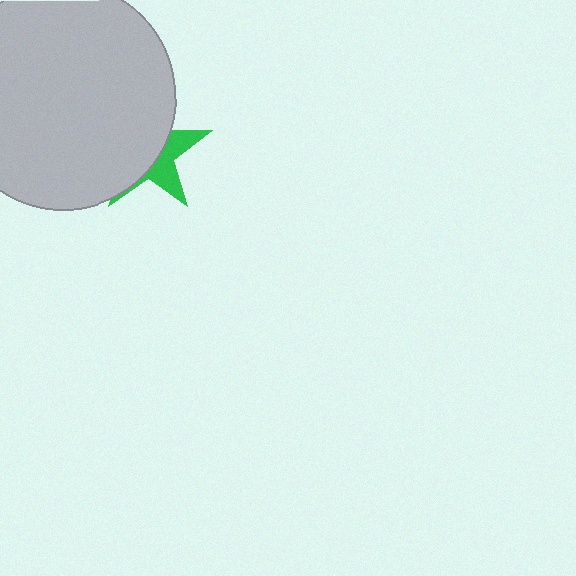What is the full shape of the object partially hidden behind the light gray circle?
The partially hidden object is a green star.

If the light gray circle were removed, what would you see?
You would see the complete green star.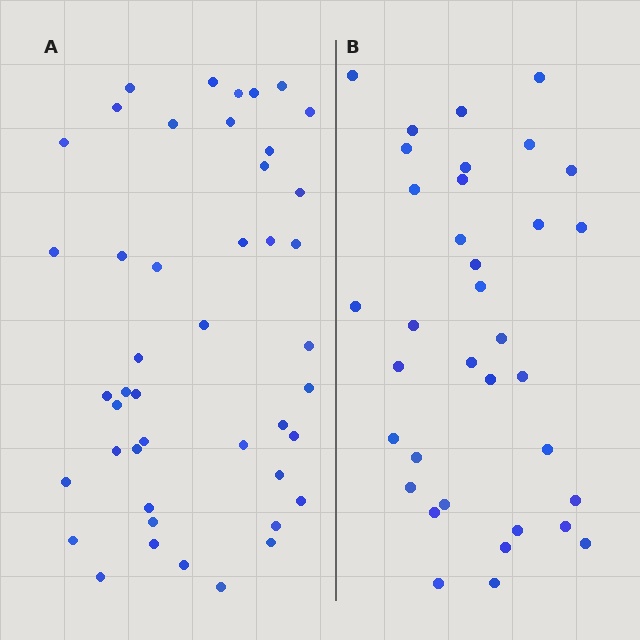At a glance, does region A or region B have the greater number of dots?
Region A (the left region) has more dots.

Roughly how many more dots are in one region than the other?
Region A has roughly 10 or so more dots than region B.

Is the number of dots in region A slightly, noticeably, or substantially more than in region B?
Region A has noticeably more, but not dramatically so. The ratio is roughly 1.3 to 1.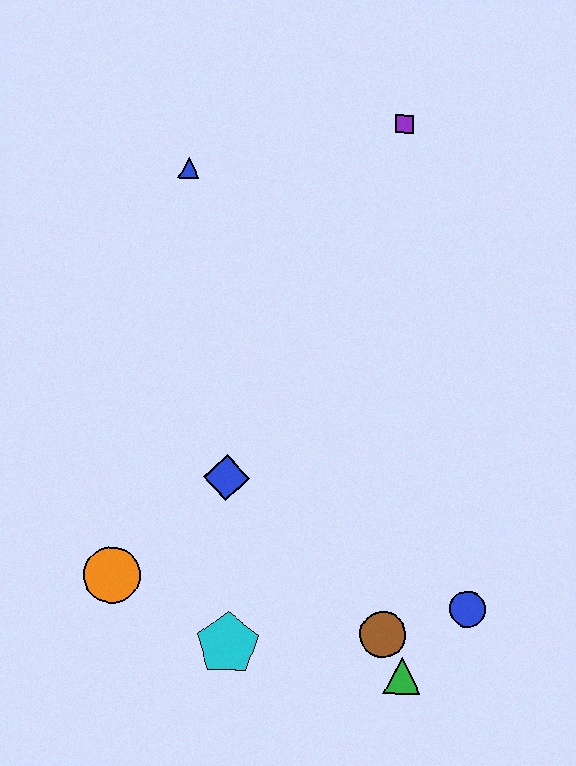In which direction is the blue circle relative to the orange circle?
The blue circle is to the right of the orange circle.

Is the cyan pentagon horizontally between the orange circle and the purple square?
Yes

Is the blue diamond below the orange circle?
No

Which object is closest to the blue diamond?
The orange circle is closest to the blue diamond.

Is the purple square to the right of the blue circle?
No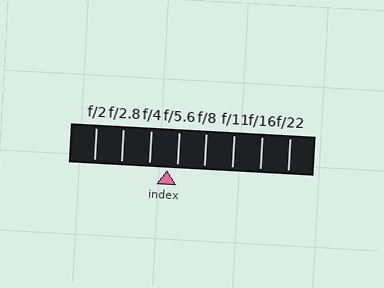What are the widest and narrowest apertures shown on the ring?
The widest aperture shown is f/2 and the narrowest is f/22.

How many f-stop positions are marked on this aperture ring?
There are 8 f-stop positions marked.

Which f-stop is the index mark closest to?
The index mark is closest to f/5.6.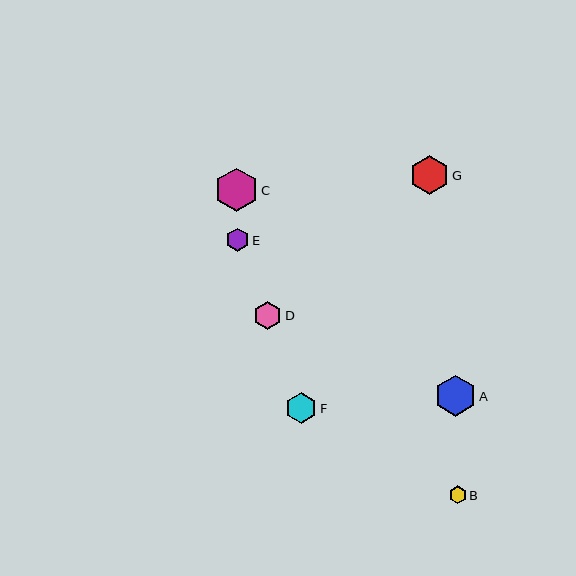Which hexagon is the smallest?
Hexagon B is the smallest with a size of approximately 18 pixels.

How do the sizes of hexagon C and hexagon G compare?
Hexagon C and hexagon G are approximately the same size.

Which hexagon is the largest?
Hexagon C is the largest with a size of approximately 43 pixels.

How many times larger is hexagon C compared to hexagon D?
Hexagon C is approximately 1.5 times the size of hexagon D.